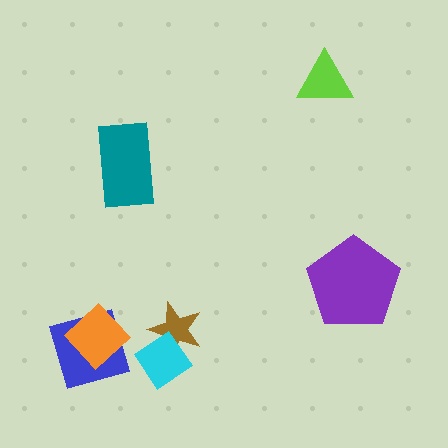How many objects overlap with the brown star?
1 object overlaps with the brown star.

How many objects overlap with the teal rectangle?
0 objects overlap with the teal rectangle.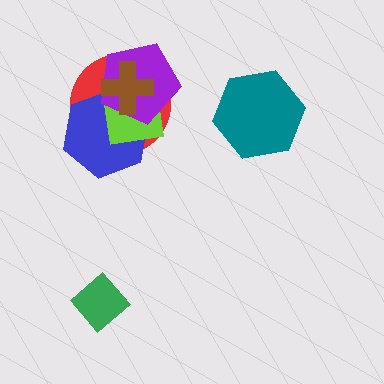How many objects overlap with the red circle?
4 objects overlap with the red circle.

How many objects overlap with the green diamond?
0 objects overlap with the green diamond.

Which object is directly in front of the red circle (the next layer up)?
The blue hexagon is directly in front of the red circle.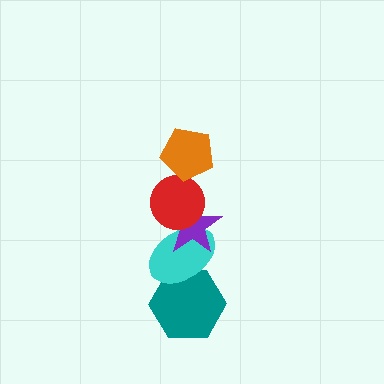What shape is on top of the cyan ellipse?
The purple star is on top of the cyan ellipse.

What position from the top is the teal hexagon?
The teal hexagon is 5th from the top.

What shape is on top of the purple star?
The red circle is on top of the purple star.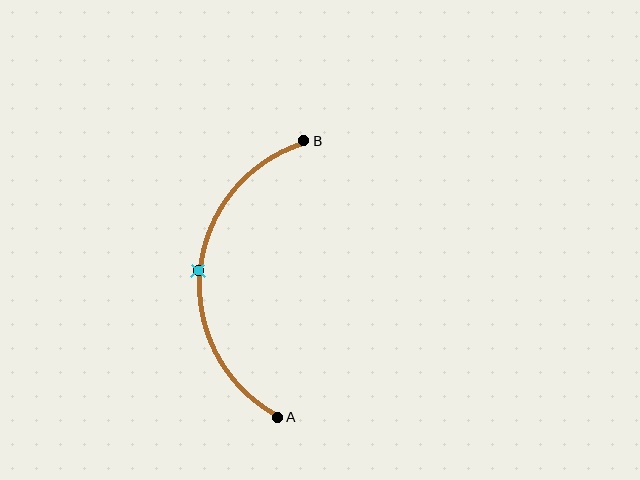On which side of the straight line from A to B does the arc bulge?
The arc bulges to the left of the straight line connecting A and B.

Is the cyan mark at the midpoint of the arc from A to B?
Yes. The cyan mark lies on the arc at equal arc-length from both A and B — it is the arc midpoint.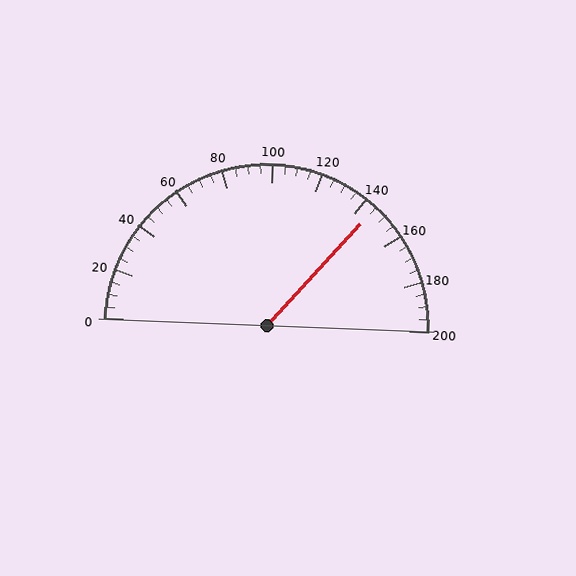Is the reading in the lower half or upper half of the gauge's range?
The reading is in the upper half of the range (0 to 200).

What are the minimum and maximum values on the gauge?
The gauge ranges from 0 to 200.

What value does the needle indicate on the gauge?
The needle indicates approximately 145.